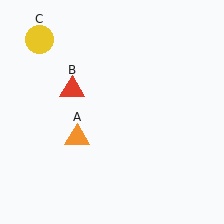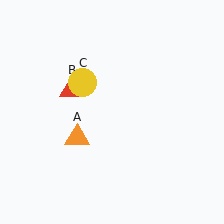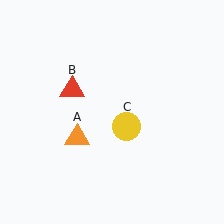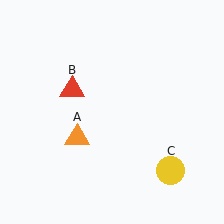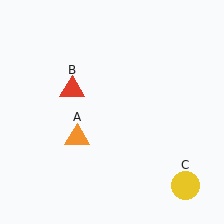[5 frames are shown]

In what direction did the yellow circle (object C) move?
The yellow circle (object C) moved down and to the right.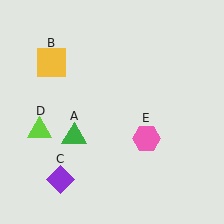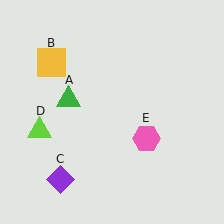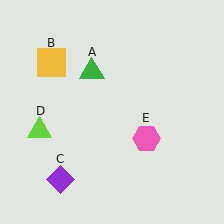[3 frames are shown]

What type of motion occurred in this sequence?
The green triangle (object A) rotated clockwise around the center of the scene.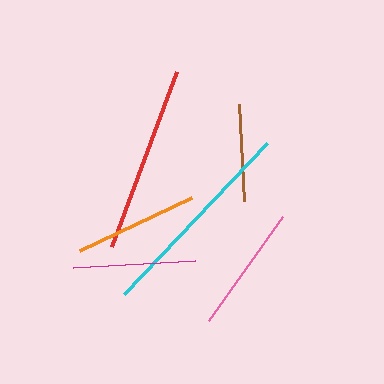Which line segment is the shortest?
The brown line is the shortest at approximately 97 pixels.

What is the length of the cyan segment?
The cyan segment is approximately 208 pixels long.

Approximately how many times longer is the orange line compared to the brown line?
The orange line is approximately 1.3 times the length of the brown line.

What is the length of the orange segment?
The orange segment is approximately 125 pixels long.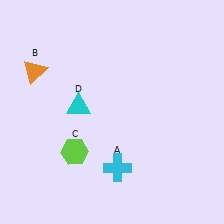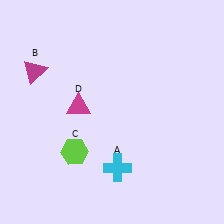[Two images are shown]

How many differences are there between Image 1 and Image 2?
There are 2 differences between the two images.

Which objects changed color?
B changed from orange to magenta. D changed from cyan to magenta.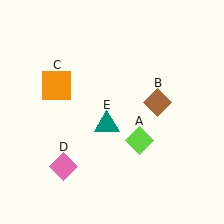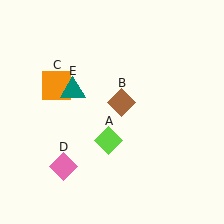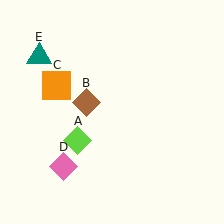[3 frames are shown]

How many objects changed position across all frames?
3 objects changed position: lime diamond (object A), brown diamond (object B), teal triangle (object E).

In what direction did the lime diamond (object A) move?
The lime diamond (object A) moved left.